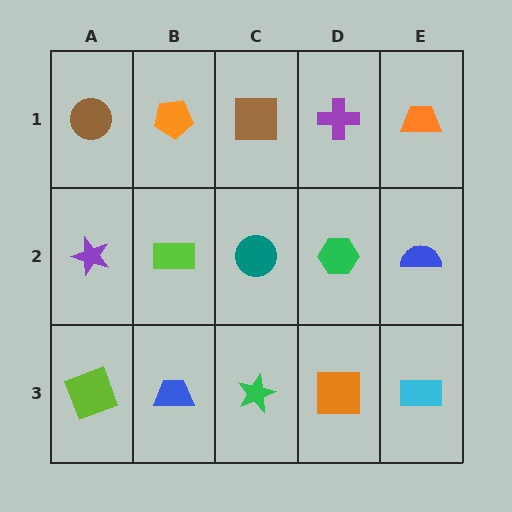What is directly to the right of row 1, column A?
An orange pentagon.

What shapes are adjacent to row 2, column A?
A brown circle (row 1, column A), a lime square (row 3, column A), a lime rectangle (row 2, column B).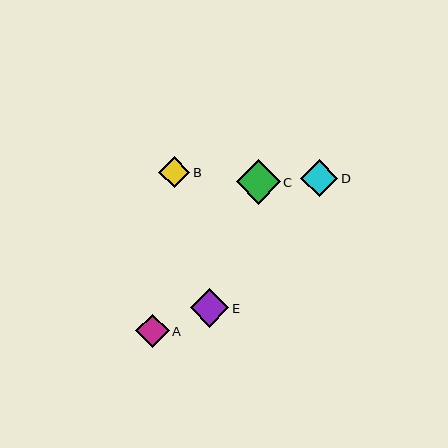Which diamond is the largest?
Diamond C is the largest with a size of approximately 44 pixels.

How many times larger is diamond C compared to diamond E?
Diamond C is approximately 1.2 times the size of diamond E.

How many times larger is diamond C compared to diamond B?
Diamond C is approximately 1.4 times the size of diamond B.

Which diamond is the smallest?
Diamond B is the smallest with a size of approximately 31 pixels.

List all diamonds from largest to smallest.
From largest to smallest: C, E, D, A, B.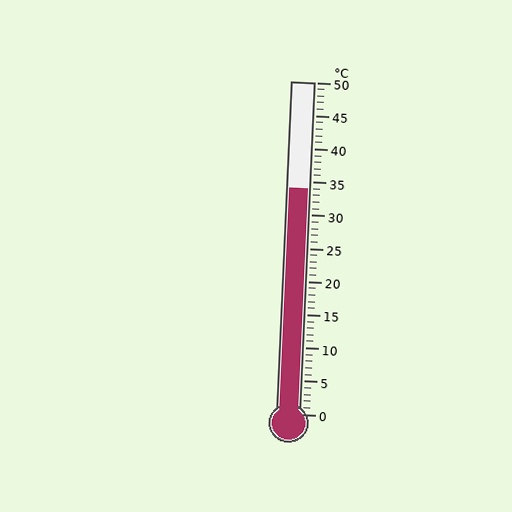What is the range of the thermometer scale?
The thermometer scale ranges from 0°C to 50°C.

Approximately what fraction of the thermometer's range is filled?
The thermometer is filled to approximately 70% of its range.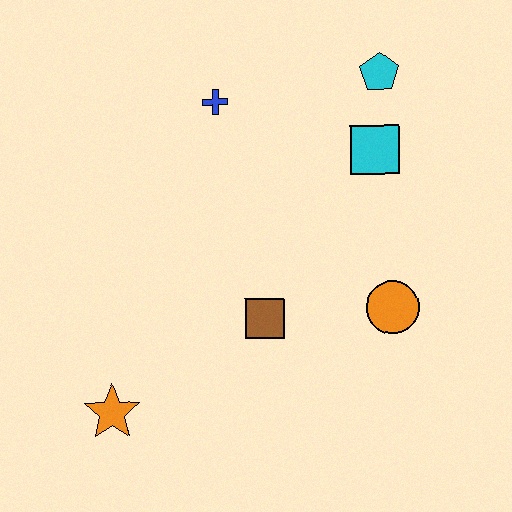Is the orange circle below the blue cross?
Yes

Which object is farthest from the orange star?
The cyan pentagon is farthest from the orange star.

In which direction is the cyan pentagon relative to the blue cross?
The cyan pentagon is to the right of the blue cross.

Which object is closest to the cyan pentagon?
The cyan square is closest to the cyan pentagon.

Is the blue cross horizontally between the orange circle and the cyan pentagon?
No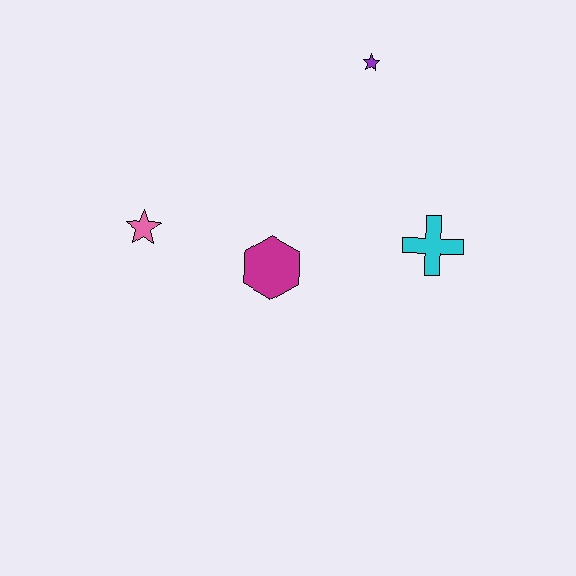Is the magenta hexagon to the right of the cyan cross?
No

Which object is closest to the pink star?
The magenta hexagon is closest to the pink star.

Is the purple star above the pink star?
Yes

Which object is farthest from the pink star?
The cyan cross is farthest from the pink star.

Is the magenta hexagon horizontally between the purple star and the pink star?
Yes